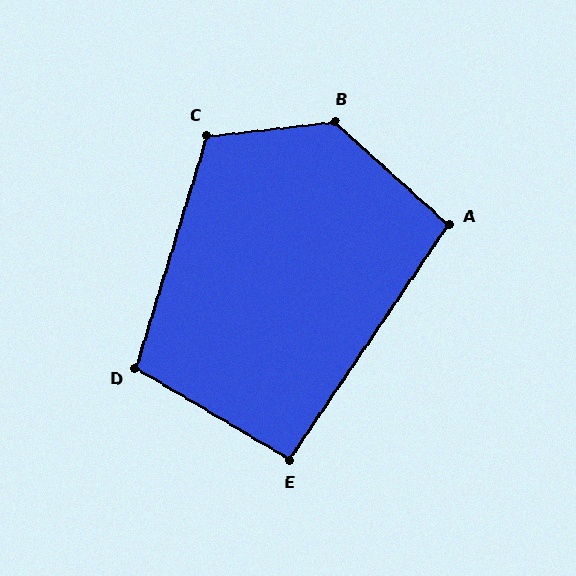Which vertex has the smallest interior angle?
E, at approximately 93 degrees.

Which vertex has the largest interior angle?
B, at approximately 132 degrees.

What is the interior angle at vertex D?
Approximately 104 degrees (obtuse).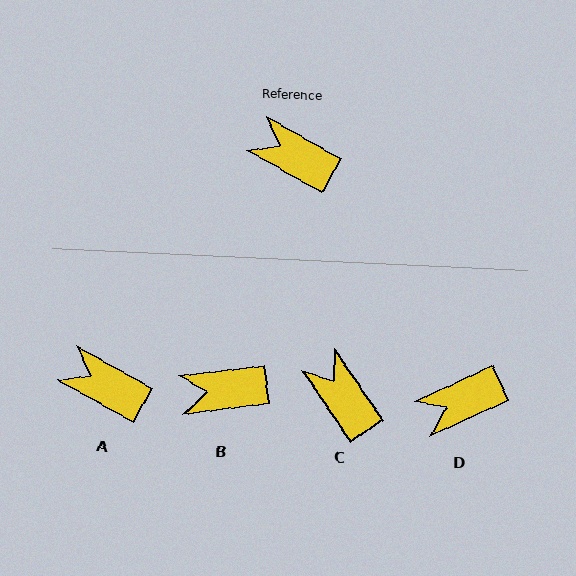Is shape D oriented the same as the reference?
No, it is off by about 54 degrees.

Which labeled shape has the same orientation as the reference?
A.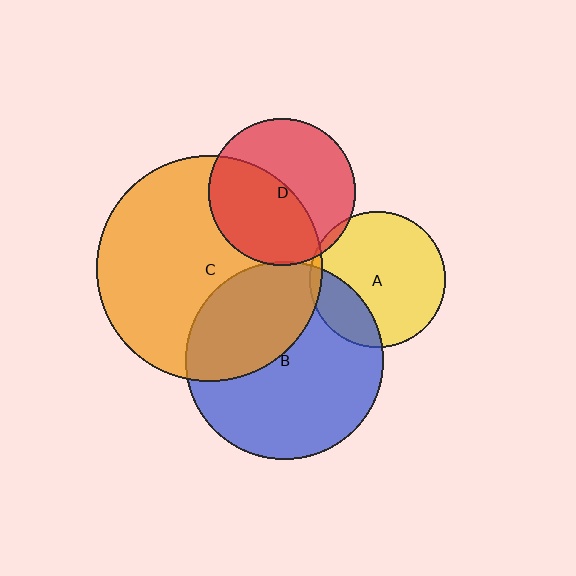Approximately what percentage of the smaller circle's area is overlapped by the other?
Approximately 5%.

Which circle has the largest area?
Circle C (orange).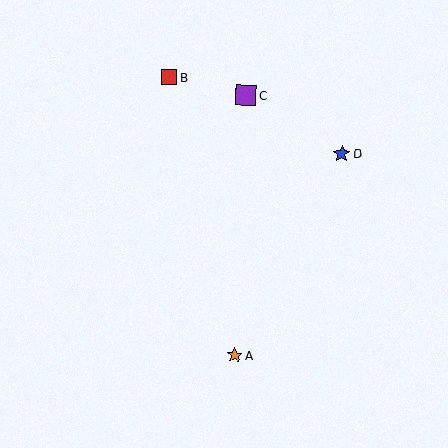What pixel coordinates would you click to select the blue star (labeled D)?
Click at (342, 154) to select the blue star D.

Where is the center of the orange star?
The center of the orange star is at (235, 355).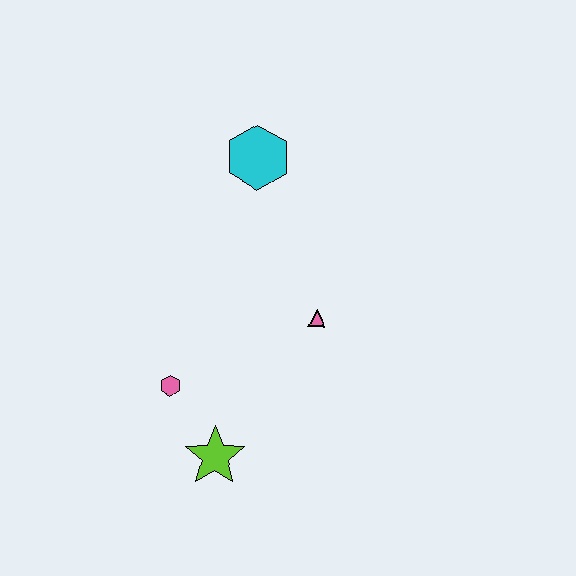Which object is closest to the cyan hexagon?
The pink triangle is closest to the cyan hexagon.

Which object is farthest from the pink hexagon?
The cyan hexagon is farthest from the pink hexagon.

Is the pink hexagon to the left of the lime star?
Yes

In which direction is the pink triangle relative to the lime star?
The pink triangle is above the lime star.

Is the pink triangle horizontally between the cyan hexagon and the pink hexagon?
No